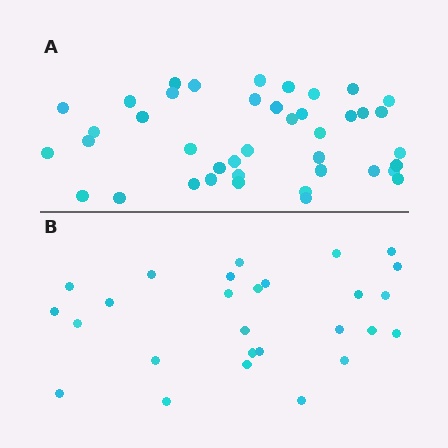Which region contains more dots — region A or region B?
Region A (the top region) has more dots.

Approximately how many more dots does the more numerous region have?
Region A has approximately 15 more dots than region B.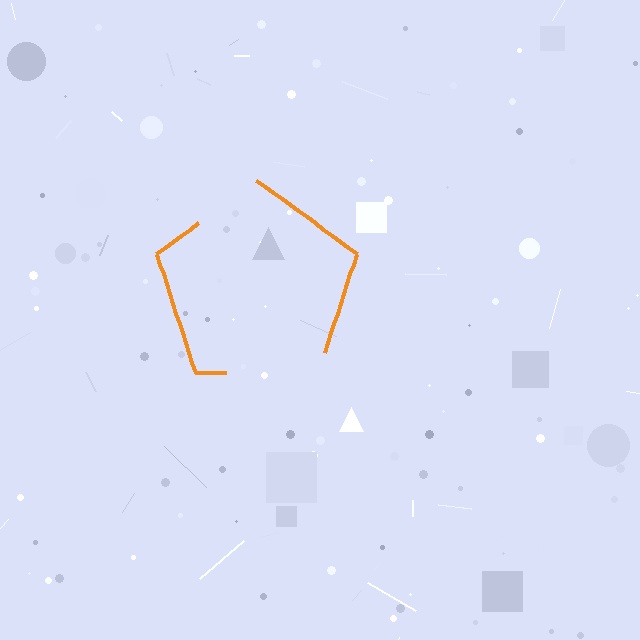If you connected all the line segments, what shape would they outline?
They would outline a pentagon.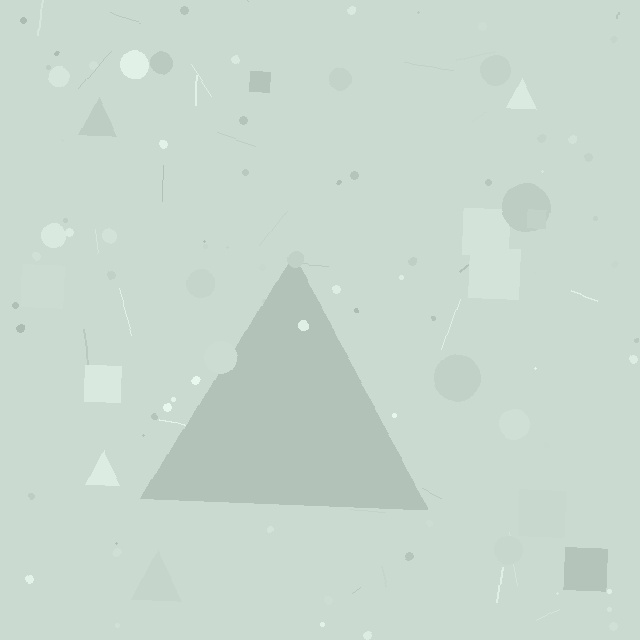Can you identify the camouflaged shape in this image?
The camouflaged shape is a triangle.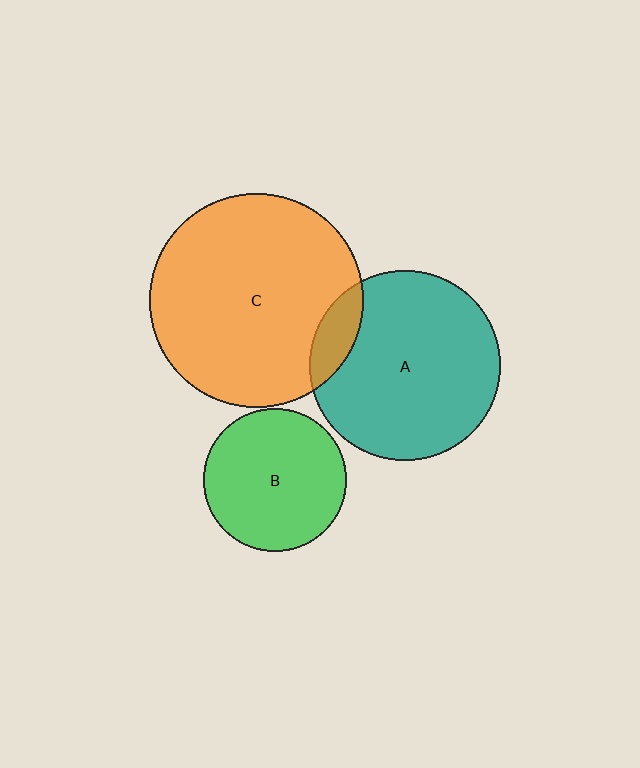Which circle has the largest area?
Circle C (orange).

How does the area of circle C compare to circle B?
Approximately 2.2 times.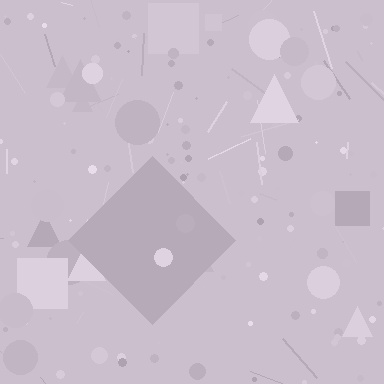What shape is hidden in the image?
A diamond is hidden in the image.